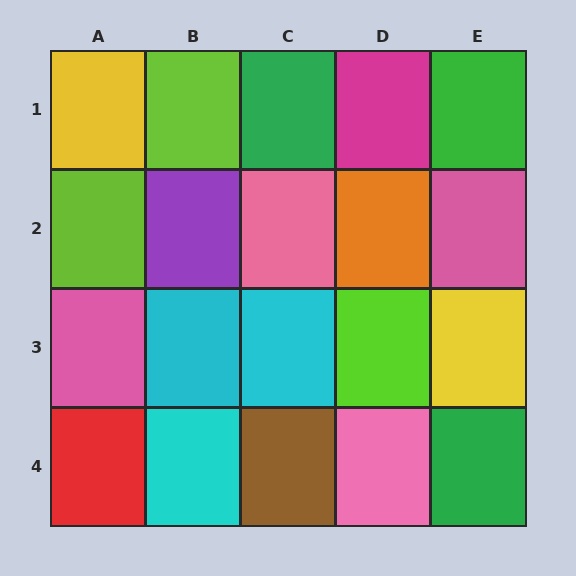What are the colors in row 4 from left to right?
Red, cyan, brown, pink, green.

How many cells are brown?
1 cell is brown.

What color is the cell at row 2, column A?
Lime.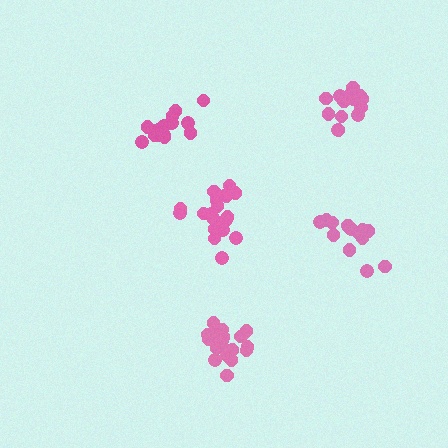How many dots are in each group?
Group 1: 16 dots, Group 2: 19 dots, Group 3: 15 dots, Group 4: 20 dots, Group 5: 15 dots (85 total).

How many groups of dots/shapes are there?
There are 5 groups.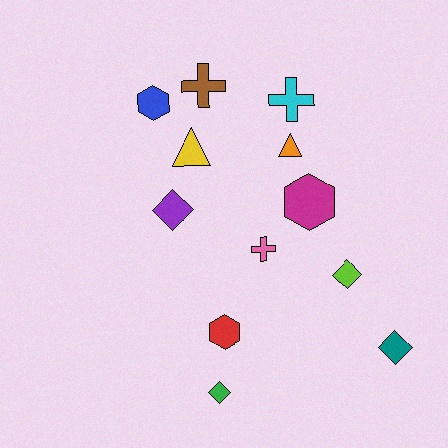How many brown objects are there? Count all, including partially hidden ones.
There is 1 brown object.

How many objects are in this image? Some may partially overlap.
There are 12 objects.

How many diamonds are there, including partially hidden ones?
There are 4 diamonds.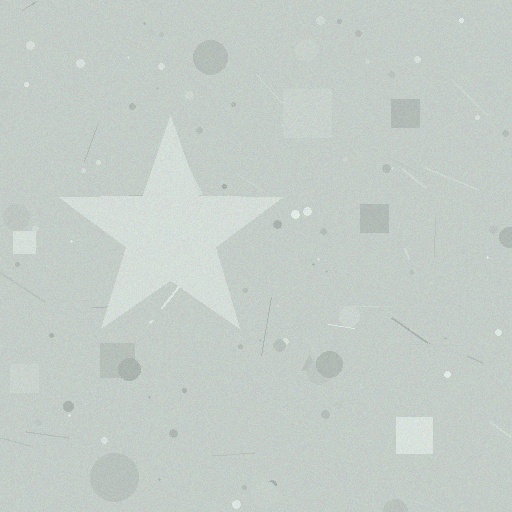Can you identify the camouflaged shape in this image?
The camouflaged shape is a star.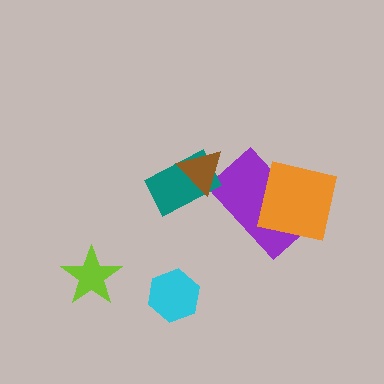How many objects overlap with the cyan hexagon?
0 objects overlap with the cyan hexagon.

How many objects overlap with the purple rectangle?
1 object overlaps with the purple rectangle.